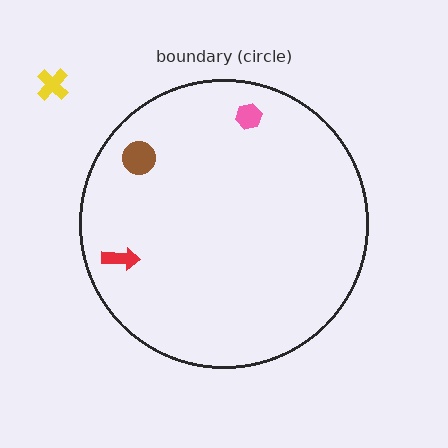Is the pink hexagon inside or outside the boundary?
Inside.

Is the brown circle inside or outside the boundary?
Inside.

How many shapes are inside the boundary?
3 inside, 1 outside.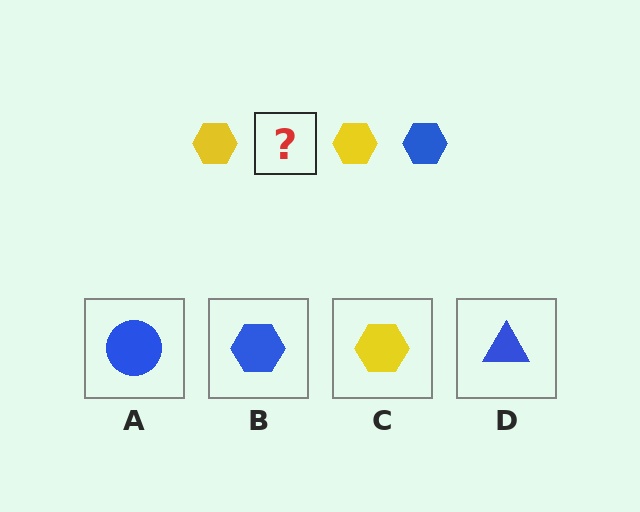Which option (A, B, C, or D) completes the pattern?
B.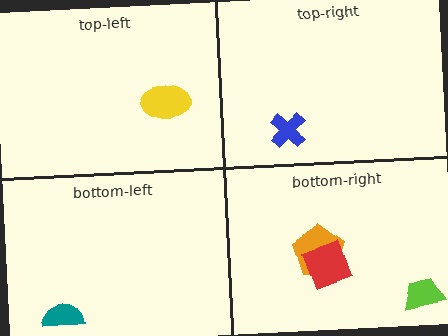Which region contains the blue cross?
The top-right region.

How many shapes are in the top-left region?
1.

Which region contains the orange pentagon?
The bottom-right region.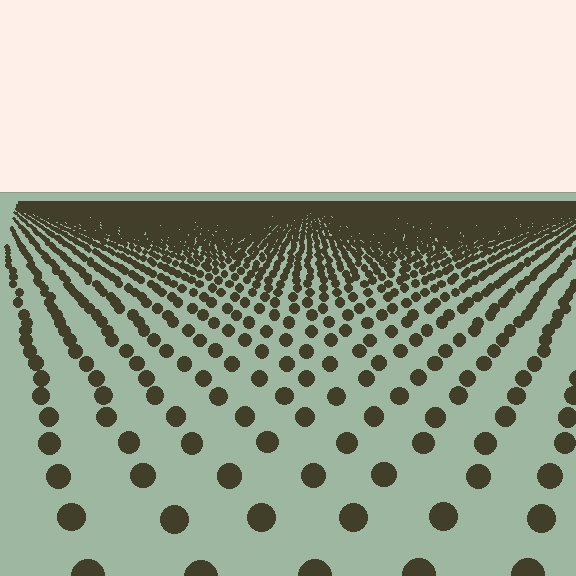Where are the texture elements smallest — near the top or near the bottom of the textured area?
Near the top.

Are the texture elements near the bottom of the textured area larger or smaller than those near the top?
Larger. Near the bottom, elements are closer to the viewer and appear at a bigger on-screen size.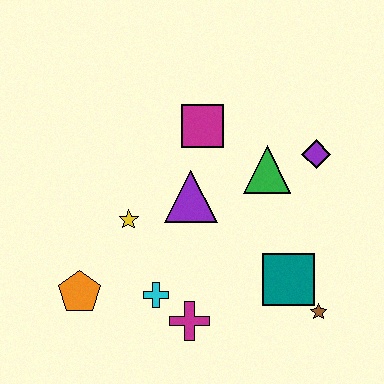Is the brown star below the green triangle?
Yes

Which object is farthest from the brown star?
The orange pentagon is farthest from the brown star.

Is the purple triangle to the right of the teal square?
No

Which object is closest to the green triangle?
The purple diamond is closest to the green triangle.